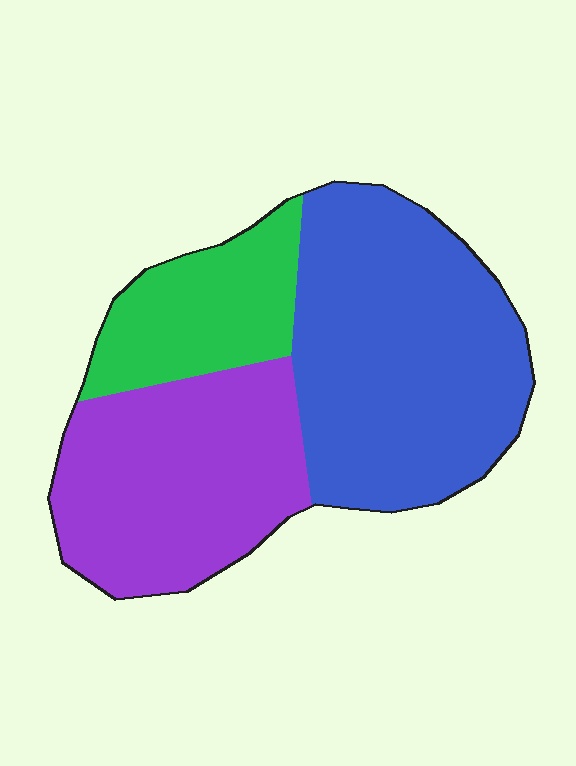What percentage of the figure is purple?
Purple takes up between a quarter and a half of the figure.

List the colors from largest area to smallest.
From largest to smallest: blue, purple, green.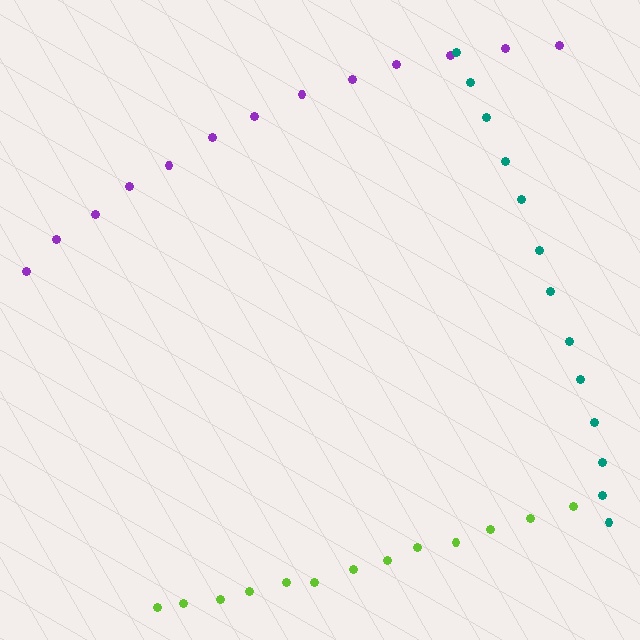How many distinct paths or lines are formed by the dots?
There are 3 distinct paths.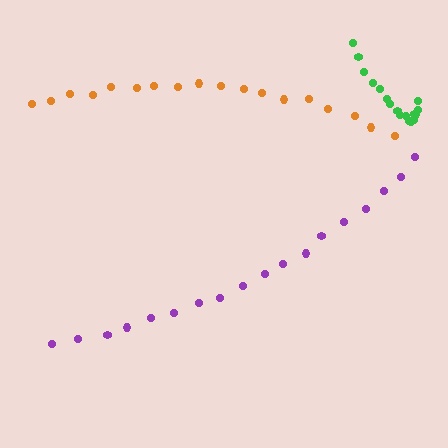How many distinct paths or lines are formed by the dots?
There are 3 distinct paths.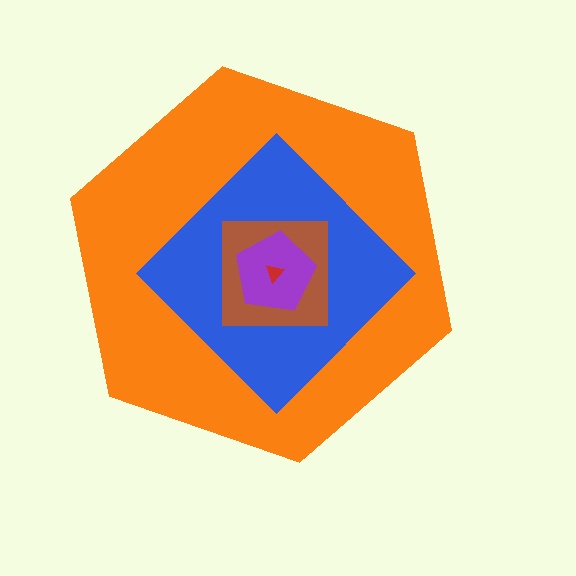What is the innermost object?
The red triangle.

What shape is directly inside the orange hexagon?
The blue diamond.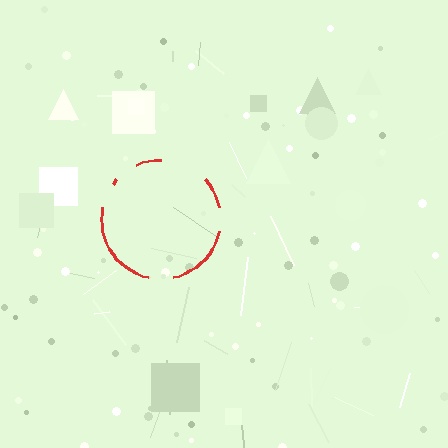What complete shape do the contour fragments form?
The contour fragments form a circle.